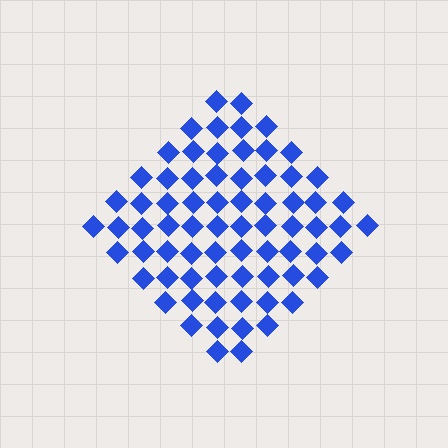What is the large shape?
The large shape is a diamond.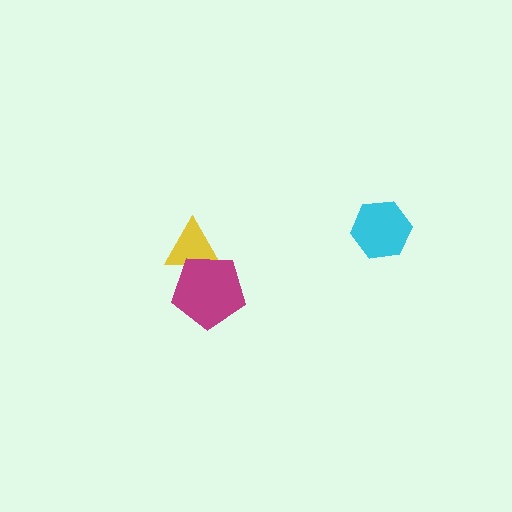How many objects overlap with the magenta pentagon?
1 object overlaps with the magenta pentagon.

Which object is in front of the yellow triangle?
The magenta pentagon is in front of the yellow triangle.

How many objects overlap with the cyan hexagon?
0 objects overlap with the cyan hexagon.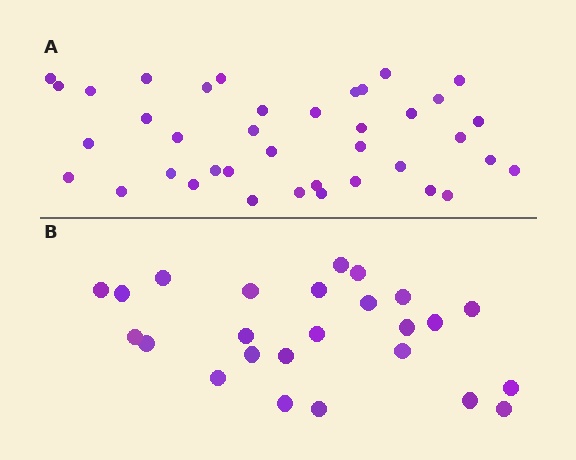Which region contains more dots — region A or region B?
Region A (the top region) has more dots.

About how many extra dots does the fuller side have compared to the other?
Region A has approximately 15 more dots than region B.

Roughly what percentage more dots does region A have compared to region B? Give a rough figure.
About 55% more.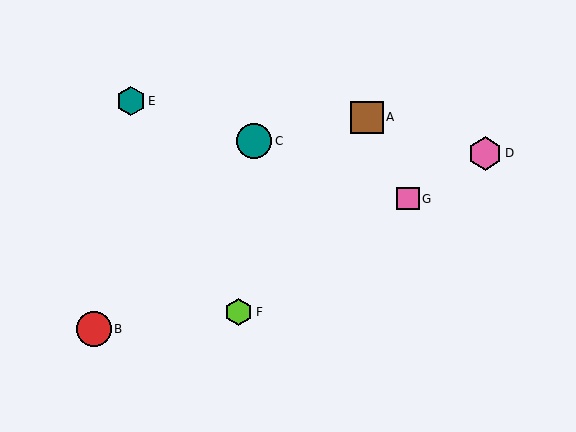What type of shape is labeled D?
Shape D is a pink hexagon.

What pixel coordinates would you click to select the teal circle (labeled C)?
Click at (254, 141) to select the teal circle C.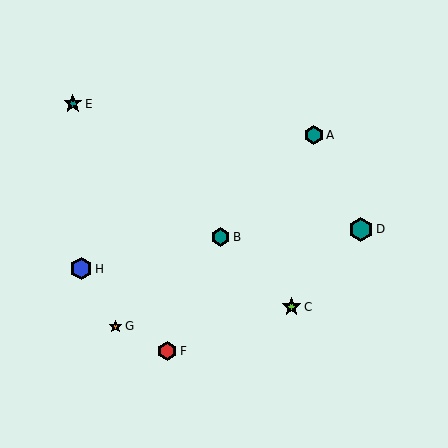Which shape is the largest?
The teal hexagon (labeled D) is the largest.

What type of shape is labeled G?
Shape G is an orange star.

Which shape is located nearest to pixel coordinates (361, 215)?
The teal hexagon (labeled D) at (361, 229) is nearest to that location.